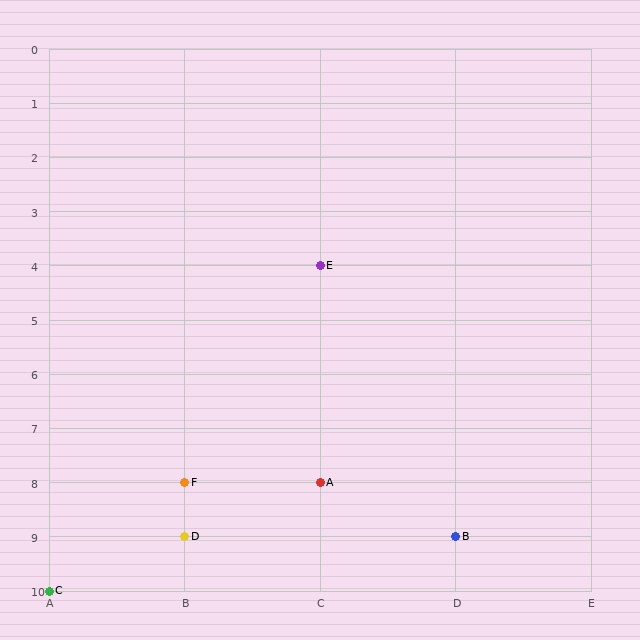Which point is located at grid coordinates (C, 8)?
Point A is at (C, 8).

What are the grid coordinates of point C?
Point C is at grid coordinates (A, 10).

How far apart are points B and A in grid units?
Points B and A are 1 column and 1 row apart (about 1.4 grid units diagonally).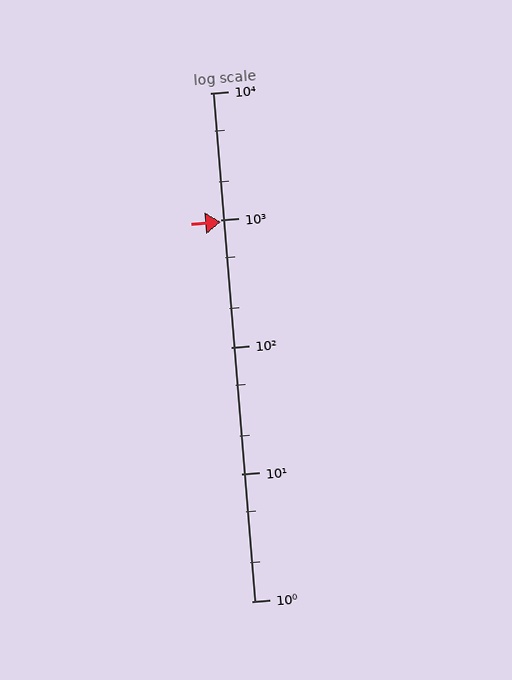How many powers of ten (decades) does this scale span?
The scale spans 4 decades, from 1 to 10000.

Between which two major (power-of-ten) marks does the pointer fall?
The pointer is between 100 and 1000.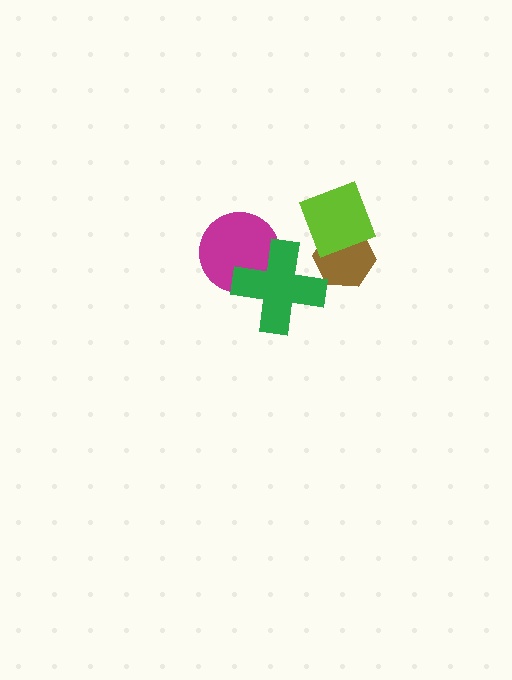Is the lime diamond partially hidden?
No, no other shape covers it.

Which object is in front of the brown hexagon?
The lime diamond is in front of the brown hexagon.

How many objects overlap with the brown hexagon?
1 object overlaps with the brown hexagon.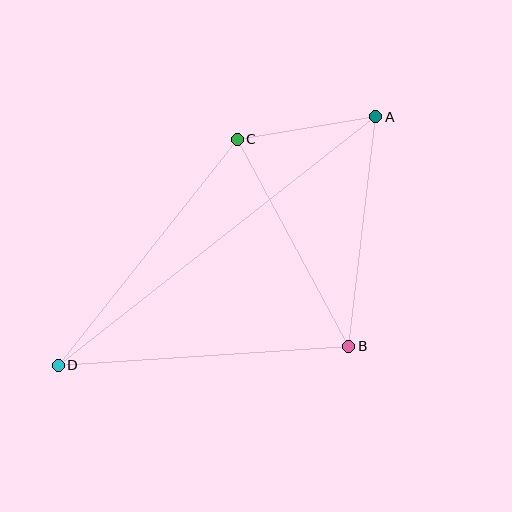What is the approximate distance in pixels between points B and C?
The distance between B and C is approximately 235 pixels.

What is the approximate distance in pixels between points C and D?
The distance between C and D is approximately 289 pixels.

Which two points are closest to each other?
Points A and C are closest to each other.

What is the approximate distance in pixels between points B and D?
The distance between B and D is approximately 291 pixels.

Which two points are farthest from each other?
Points A and D are farthest from each other.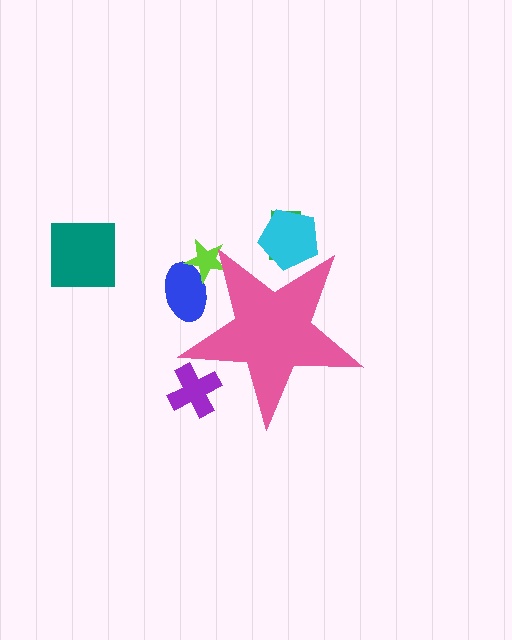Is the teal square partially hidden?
No, the teal square is fully visible.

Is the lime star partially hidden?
Yes, the lime star is partially hidden behind the pink star.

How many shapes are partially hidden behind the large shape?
5 shapes are partially hidden.